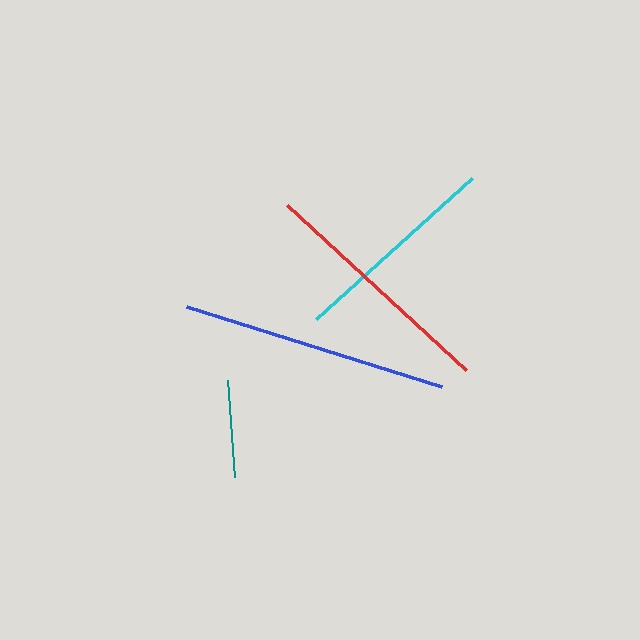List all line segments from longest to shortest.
From longest to shortest: blue, red, cyan, teal.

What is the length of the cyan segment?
The cyan segment is approximately 210 pixels long.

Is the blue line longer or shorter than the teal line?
The blue line is longer than the teal line.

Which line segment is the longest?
The blue line is the longest at approximately 268 pixels.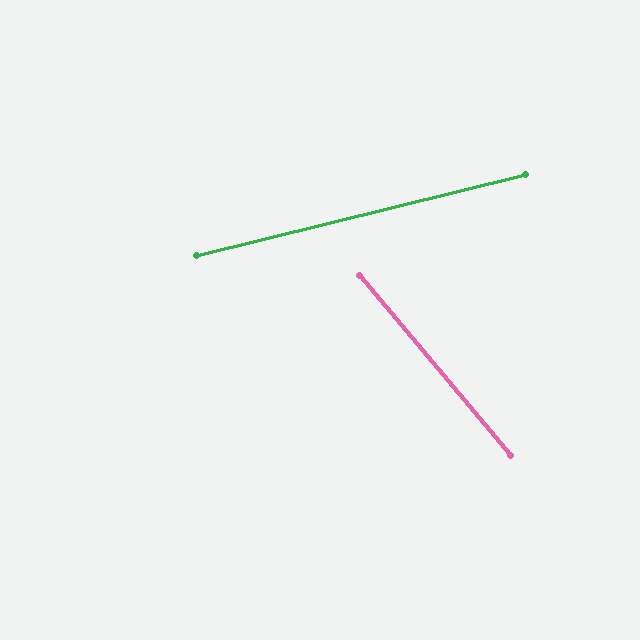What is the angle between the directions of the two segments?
Approximately 64 degrees.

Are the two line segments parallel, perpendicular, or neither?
Neither parallel nor perpendicular — they differ by about 64°.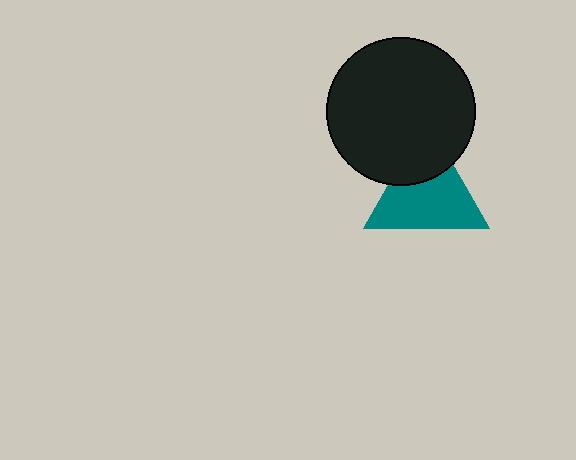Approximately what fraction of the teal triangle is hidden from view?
Roughly 30% of the teal triangle is hidden behind the black circle.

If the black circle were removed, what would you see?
You would see the complete teal triangle.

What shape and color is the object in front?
The object in front is a black circle.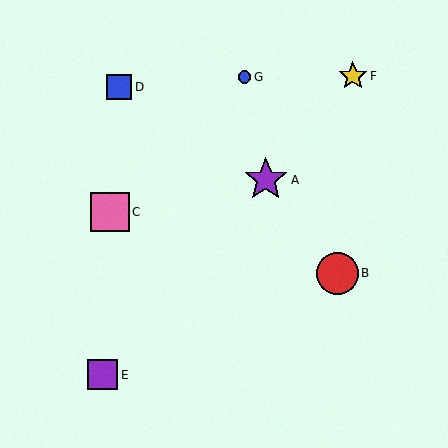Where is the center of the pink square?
The center of the pink square is at (110, 212).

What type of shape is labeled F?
Shape F is a yellow star.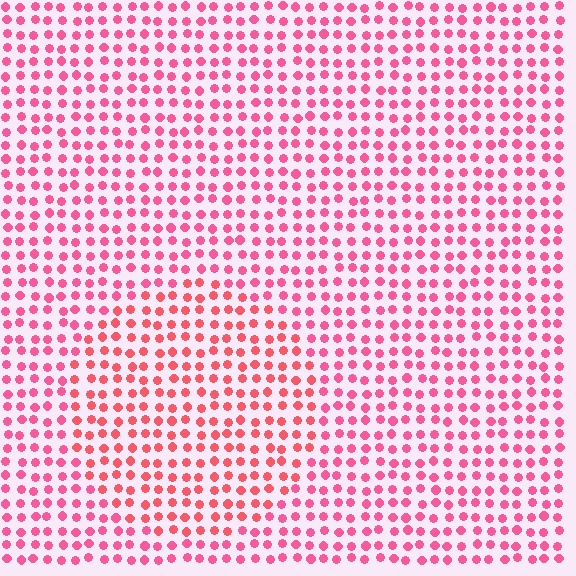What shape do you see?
I see a circle.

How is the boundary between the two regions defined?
The boundary is defined purely by a slight shift in hue (about 19 degrees). Spacing, size, and orientation are identical on both sides.